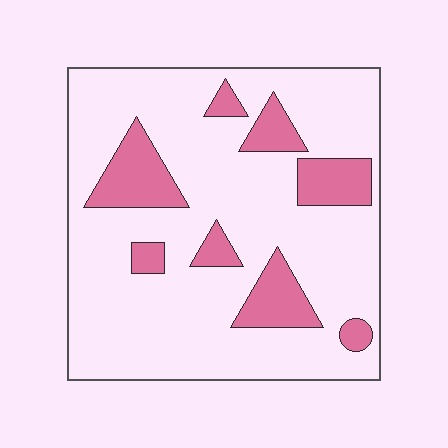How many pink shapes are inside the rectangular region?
8.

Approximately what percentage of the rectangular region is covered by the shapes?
Approximately 20%.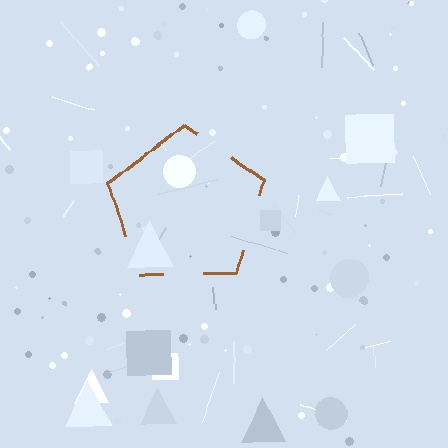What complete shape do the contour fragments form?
The contour fragments form a pentagon.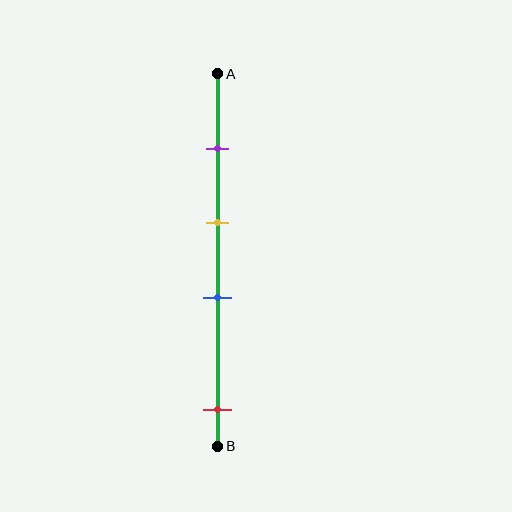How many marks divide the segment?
There are 4 marks dividing the segment.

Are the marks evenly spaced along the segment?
No, the marks are not evenly spaced.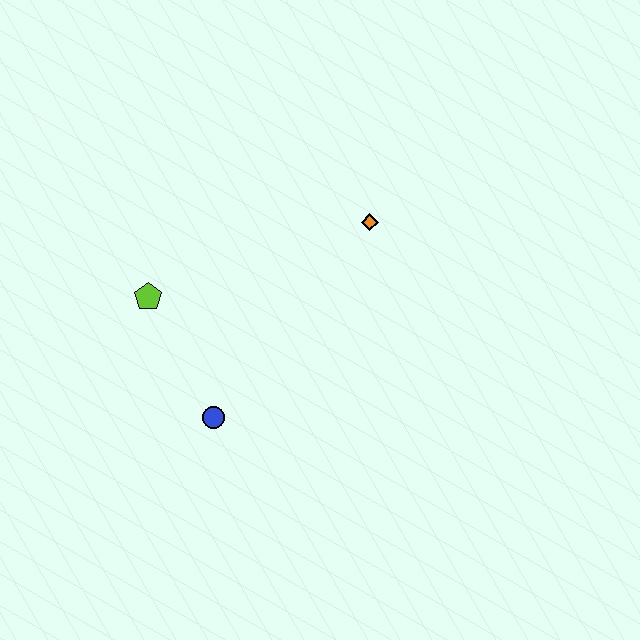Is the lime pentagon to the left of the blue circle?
Yes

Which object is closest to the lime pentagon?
The blue circle is closest to the lime pentagon.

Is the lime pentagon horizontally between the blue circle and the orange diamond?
No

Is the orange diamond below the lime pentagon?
No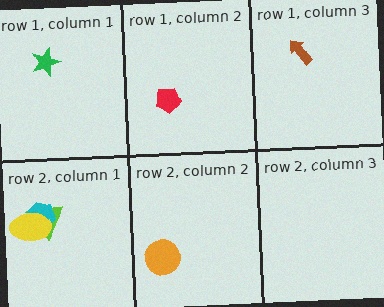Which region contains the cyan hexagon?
The row 2, column 1 region.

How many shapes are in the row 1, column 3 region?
1.